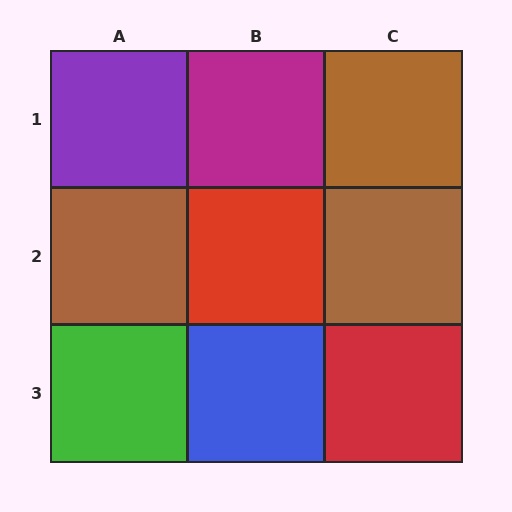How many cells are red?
2 cells are red.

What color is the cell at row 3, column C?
Red.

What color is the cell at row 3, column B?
Blue.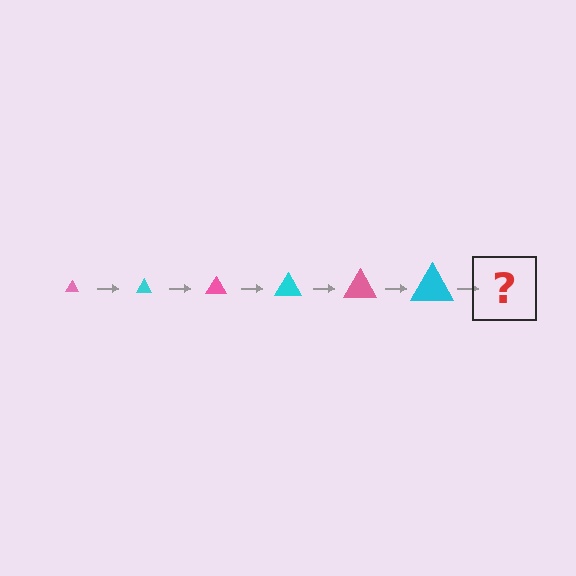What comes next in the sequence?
The next element should be a pink triangle, larger than the previous one.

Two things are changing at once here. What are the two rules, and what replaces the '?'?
The two rules are that the triangle grows larger each step and the color cycles through pink and cyan. The '?' should be a pink triangle, larger than the previous one.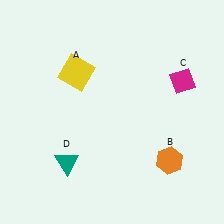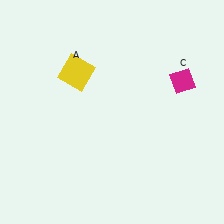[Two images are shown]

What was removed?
The teal triangle (D), the orange hexagon (B) were removed in Image 2.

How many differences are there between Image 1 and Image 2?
There are 2 differences between the two images.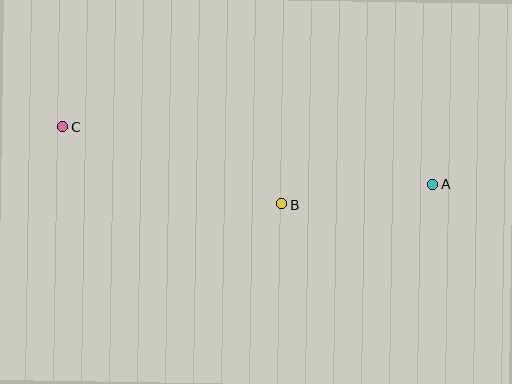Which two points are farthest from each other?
Points A and C are farthest from each other.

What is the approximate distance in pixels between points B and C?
The distance between B and C is approximately 232 pixels.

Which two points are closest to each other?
Points A and B are closest to each other.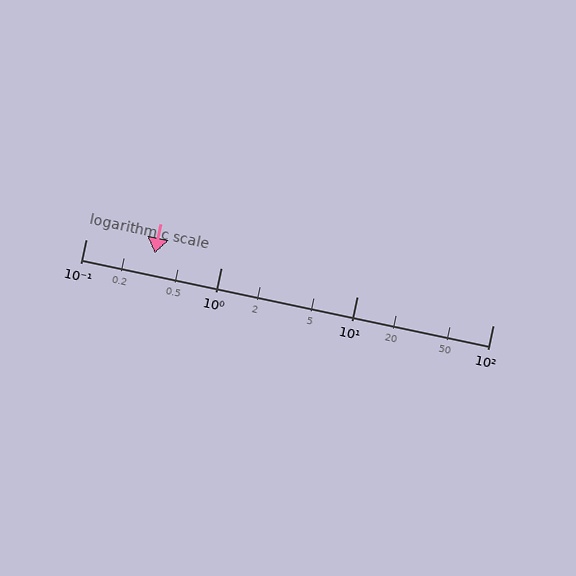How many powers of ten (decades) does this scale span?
The scale spans 3 decades, from 0.1 to 100.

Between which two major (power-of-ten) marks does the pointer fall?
The pointer is between 0.1 and 1.